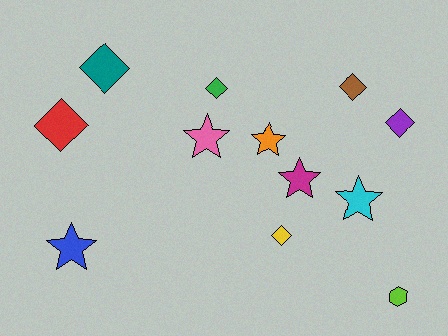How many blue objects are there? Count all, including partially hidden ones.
There is 1 blue object.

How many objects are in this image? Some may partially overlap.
There are 12 objects.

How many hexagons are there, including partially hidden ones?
There is 1 hexagon.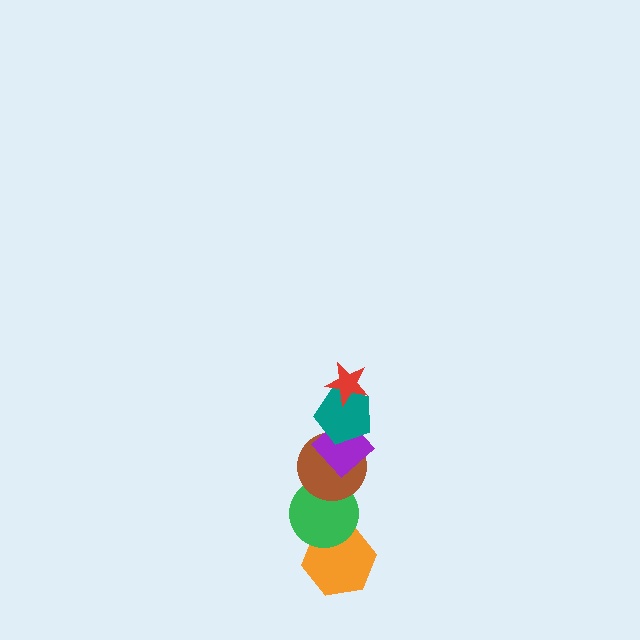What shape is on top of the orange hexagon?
The green circle is on top of the orange hexagon.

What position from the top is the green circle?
The green circle is 5th from the top.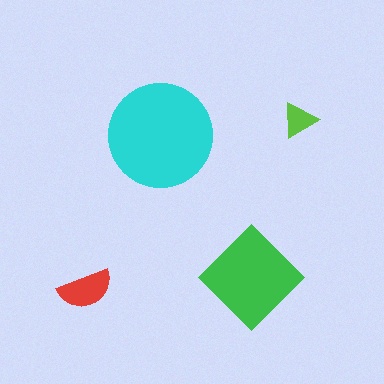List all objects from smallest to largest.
The lime triangle, the red semicircle, the green diamond, the cyan circle.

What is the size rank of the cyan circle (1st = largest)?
1st.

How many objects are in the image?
There are 4 objects in the image.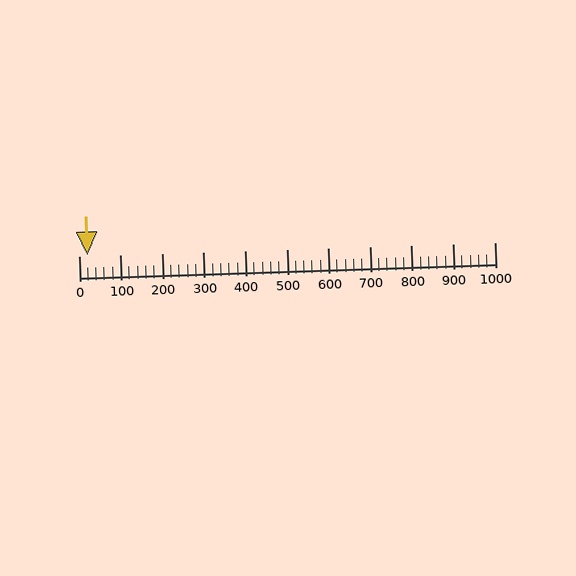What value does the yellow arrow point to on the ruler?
The yellow arrow points to approximately 20.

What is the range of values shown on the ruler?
The ruler shows values from 0 to 1000.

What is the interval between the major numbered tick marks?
The major tick marks are spaced 100 units apart.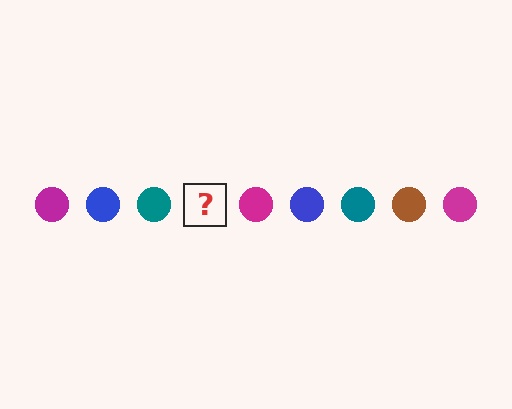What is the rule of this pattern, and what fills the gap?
The rule is that the pattern cycles through magenta, blue, teal, brown circles. The gap should be filled with a brown circle.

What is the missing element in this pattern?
The missing element is a brown circle.